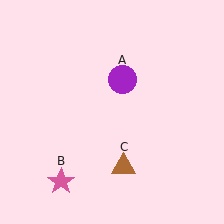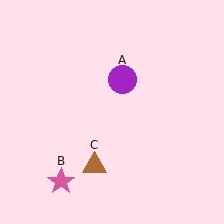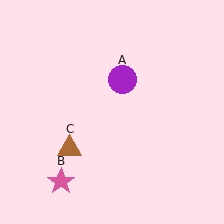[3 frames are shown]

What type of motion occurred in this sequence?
The brown triangle (object C) rotated clockwise around the center of the scene.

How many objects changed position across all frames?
1 object changed position: brown triangle (object C).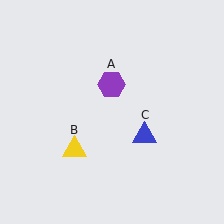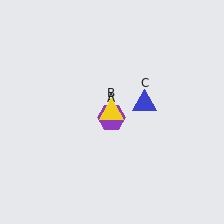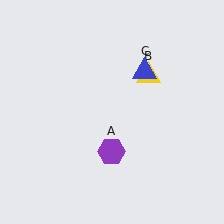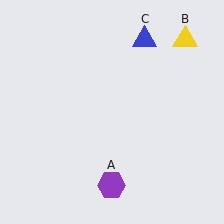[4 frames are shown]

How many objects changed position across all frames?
3 objects changed position: purple hexagon (object A), yellow triangle (object B), blue triangle (object C).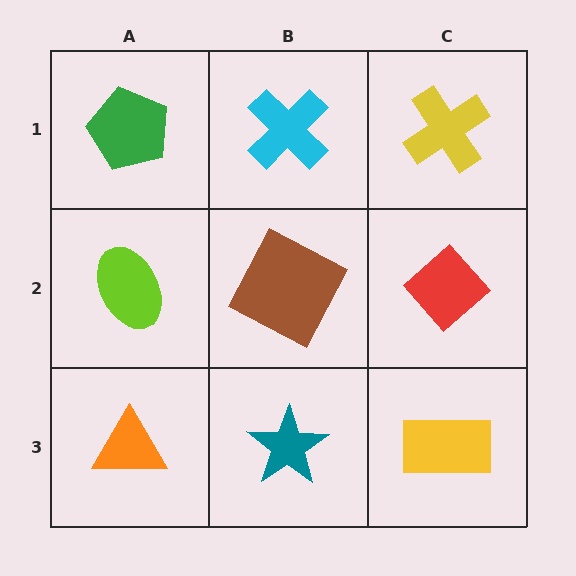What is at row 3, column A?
An orange triangle.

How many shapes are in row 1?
3 shapes.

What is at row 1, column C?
A yellow cross.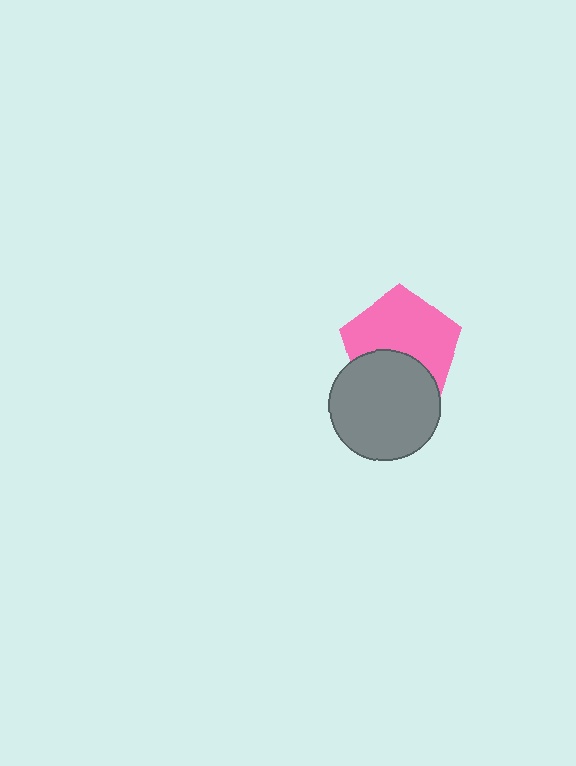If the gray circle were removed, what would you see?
You would see the complete pink pentagon.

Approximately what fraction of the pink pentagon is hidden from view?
Roughly 36% of the pink pentagon is hidden behind the gray circle.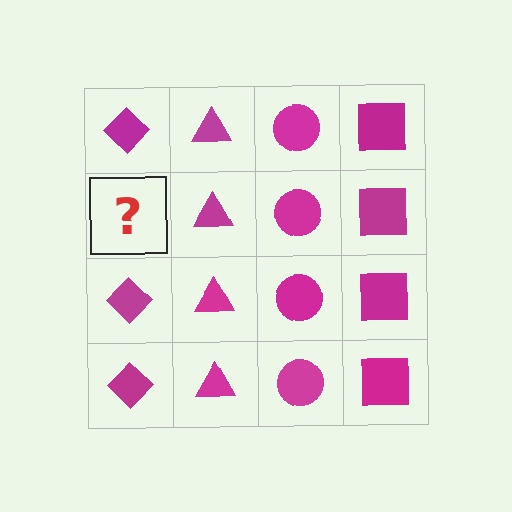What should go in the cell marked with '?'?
The missing cell should contain a magenta diamond.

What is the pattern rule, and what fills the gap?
The rule is that each column has a consistent shape. The gap should be filled with a magenta diamond.